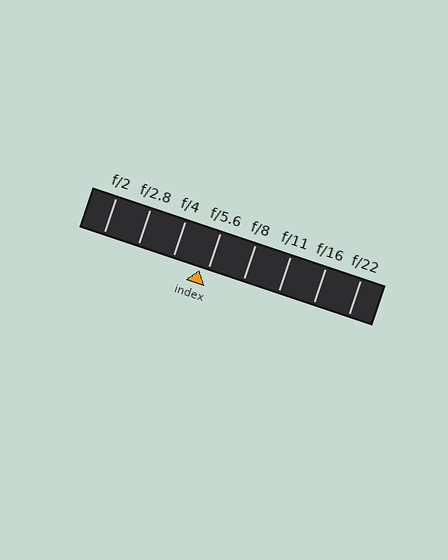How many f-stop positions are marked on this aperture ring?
There are 8 f-stop positions marked.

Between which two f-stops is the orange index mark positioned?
The index mark is between f/4 and f/5.6.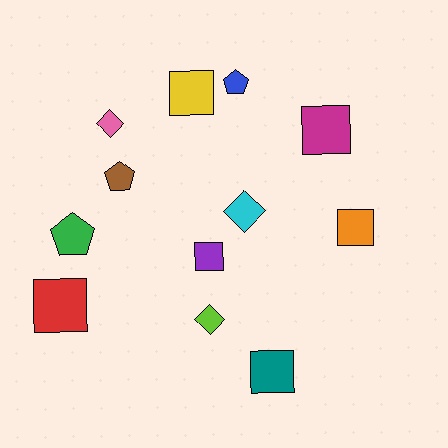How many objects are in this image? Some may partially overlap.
There are 12 objects.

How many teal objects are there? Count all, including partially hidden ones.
There is 1 teal object.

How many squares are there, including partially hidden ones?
There are 6 squares.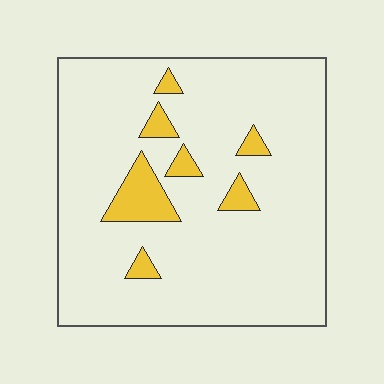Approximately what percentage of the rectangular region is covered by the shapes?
Approximately 10%.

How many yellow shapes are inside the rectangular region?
7.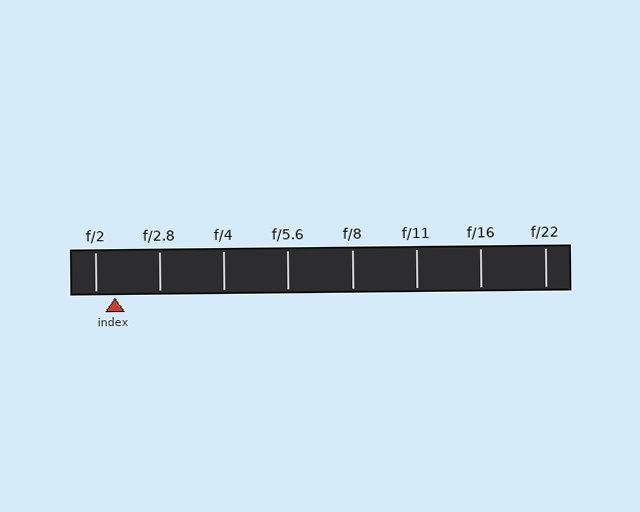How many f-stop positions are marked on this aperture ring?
There are 8 f-stop positions marked.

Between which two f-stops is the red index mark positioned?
The index mark is between f/2 and f/2.8.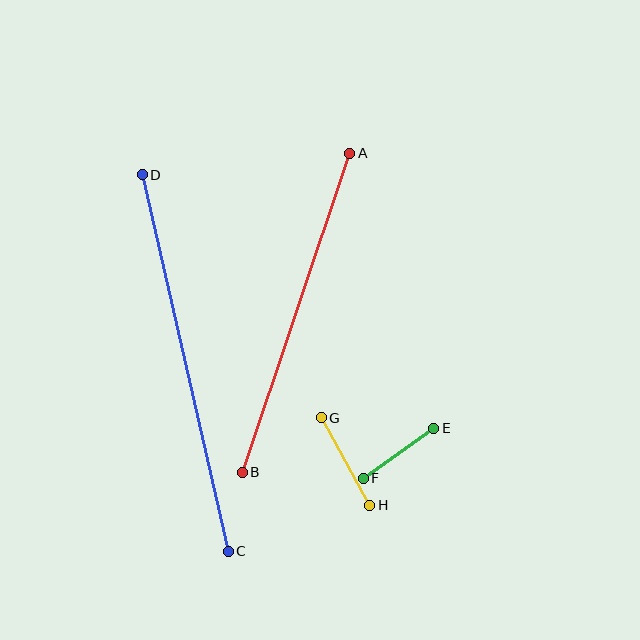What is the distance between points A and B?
The distance is approximately 337 pixels.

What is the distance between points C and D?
The distance is approximately 386 pixels.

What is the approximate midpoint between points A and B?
The midpoint is at approximately (296, 313) pixels.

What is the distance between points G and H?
The distance is approximately 100 pixels.